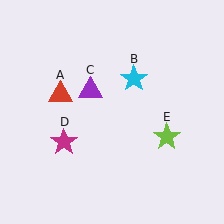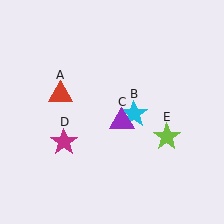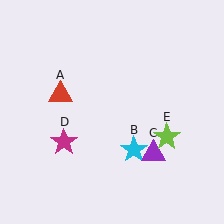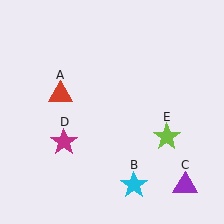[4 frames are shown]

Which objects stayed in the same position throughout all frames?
Red triangle (object A) and magenta star (object D) and lime star (object E) remained stationary.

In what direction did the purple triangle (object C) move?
The purple triangle (object C) moved down and to the right.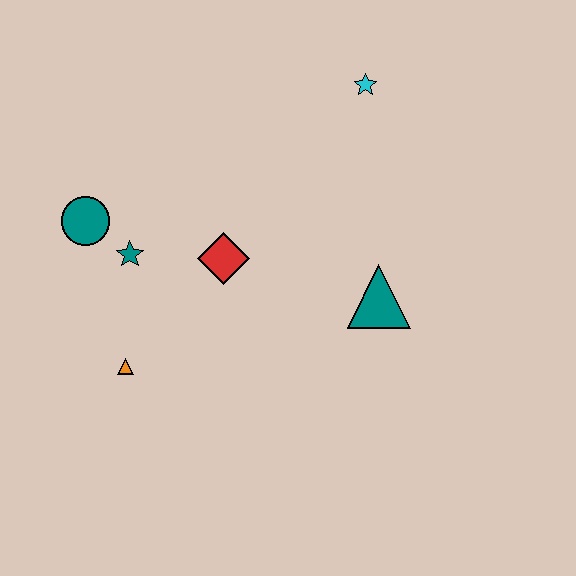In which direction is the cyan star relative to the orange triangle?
The cyan star is above the orange triangle.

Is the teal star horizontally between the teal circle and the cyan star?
Yes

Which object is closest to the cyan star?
The teal triangle is closest to the cyan star.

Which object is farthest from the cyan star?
The orange triangle is farthest from the cyan star.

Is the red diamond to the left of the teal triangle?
Yes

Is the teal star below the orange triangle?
No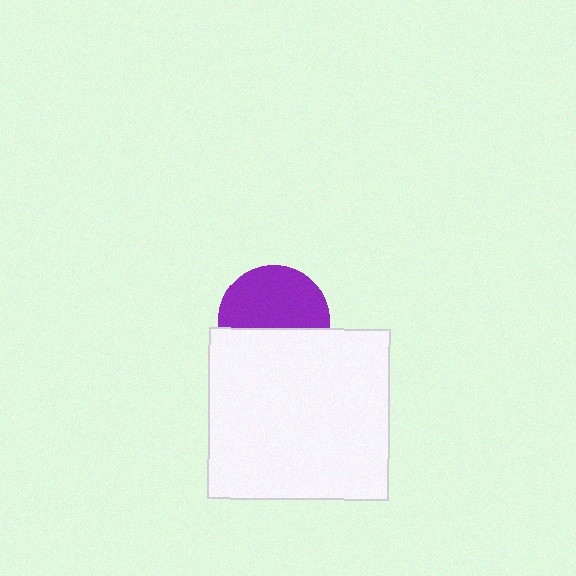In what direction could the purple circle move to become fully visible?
The purple circle could move up. That would shift it out from behind the white rectangle entirely.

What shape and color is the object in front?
The object in front is a white rectangle.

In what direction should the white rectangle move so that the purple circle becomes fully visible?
The white rectangle should move down. That is the shortest direction to clear the overlap and leave the purple circle fully visible.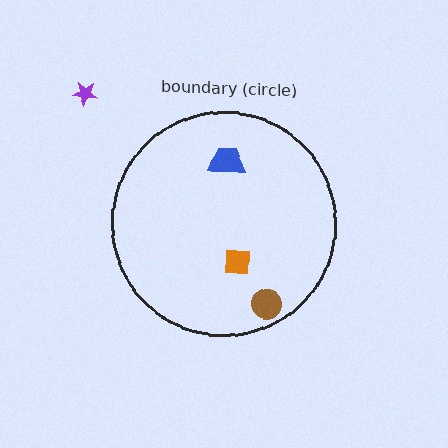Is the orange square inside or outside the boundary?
Inside.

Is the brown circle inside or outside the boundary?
Inside.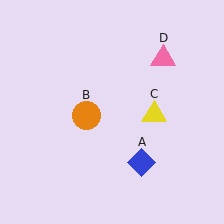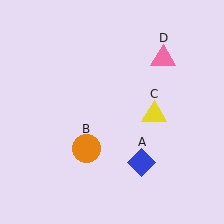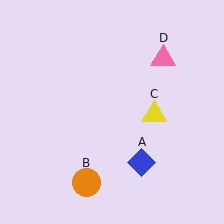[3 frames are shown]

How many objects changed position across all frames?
1 object changed position: orange circle (object B).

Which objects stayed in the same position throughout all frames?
Blue diamond (object A) and yellow triangle (object C) and pink triangle (object D) remained stationary.